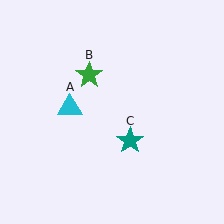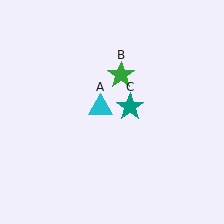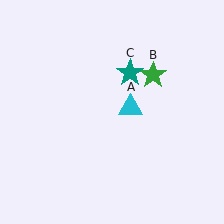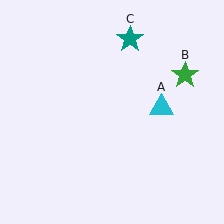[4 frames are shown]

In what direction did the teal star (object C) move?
The teal star (object C) moved up.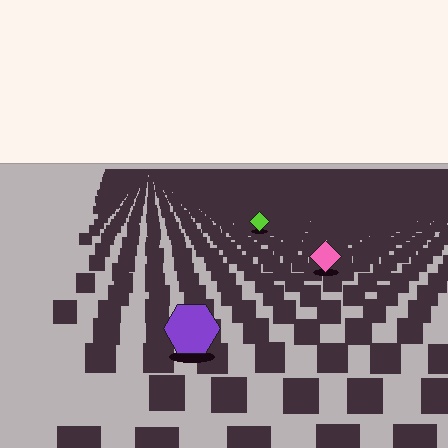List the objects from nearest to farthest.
From nearest to farthest: the purple hexagon, the pink diamond, the lime diamond.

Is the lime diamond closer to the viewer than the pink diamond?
No. The pink diamond is closer — you can tell from the texture gradient: the ground texture is coarser near it.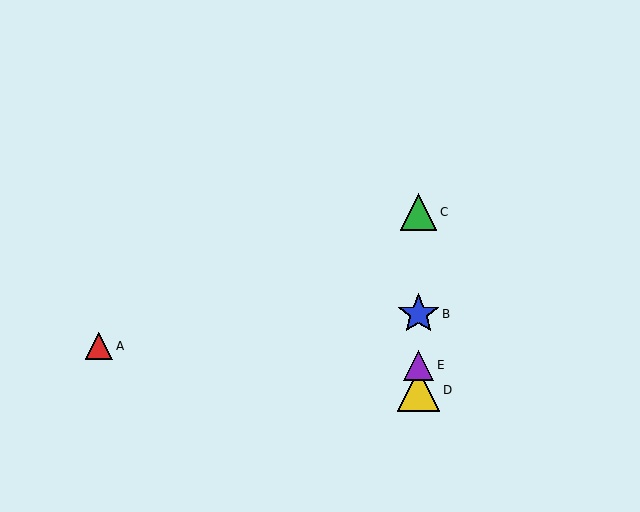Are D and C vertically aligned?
Yes, both are at x≈419.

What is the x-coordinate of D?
Object D is at x≈419.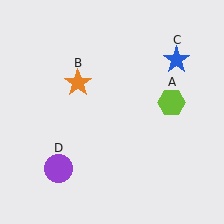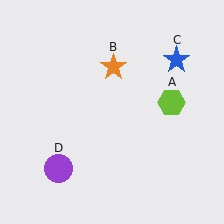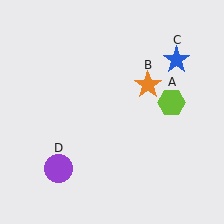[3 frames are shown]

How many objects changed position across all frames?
1 object changed position: orange star (object B).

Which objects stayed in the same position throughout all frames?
Lime hexagon (object A) and blue star (object C) and purple circle (object D) remained stationary.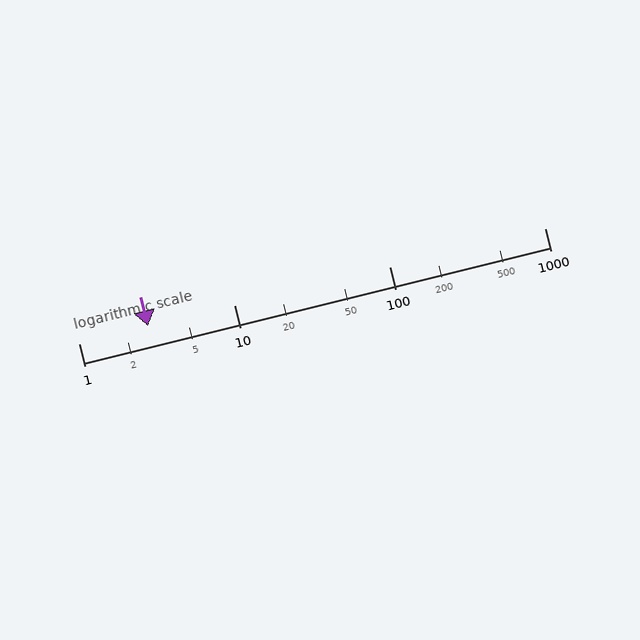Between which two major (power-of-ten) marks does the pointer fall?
The pointer is between 1 and 10.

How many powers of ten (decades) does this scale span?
The scale spans 3 decades, from 1 to 1000.